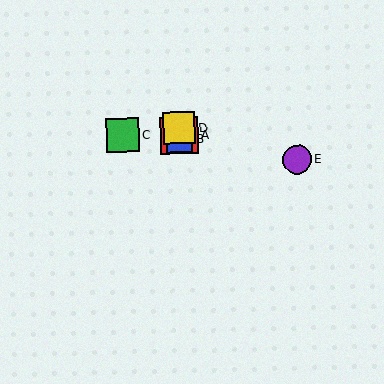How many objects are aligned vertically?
3 objects (A, B, D) are aligned vertically.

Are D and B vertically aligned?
Yes, both are at x≈179.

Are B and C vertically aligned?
No, B is at x≈179 and C is at x≈123.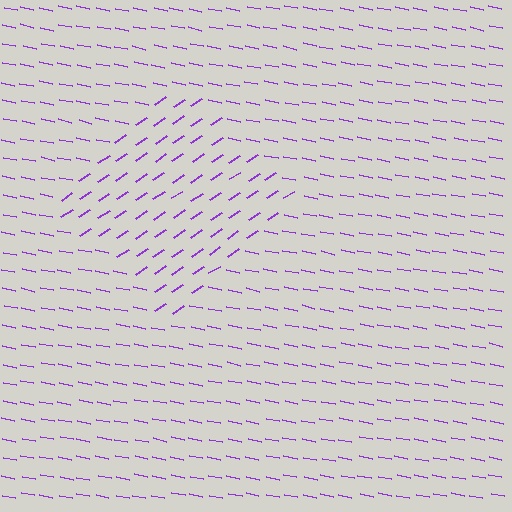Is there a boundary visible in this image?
Yes, there is a texture boundary formed by a change in line orientation.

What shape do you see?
I see a diamond.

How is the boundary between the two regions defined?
The boundary is defined purely by a change in line orientation (approximately 45 degrees difference). All lines are the same color and thickness.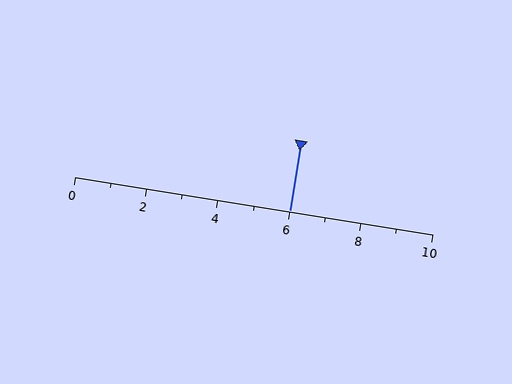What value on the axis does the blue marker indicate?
The marker indicates approximately 6.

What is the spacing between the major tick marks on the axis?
The major ticks are spaced 2 apart.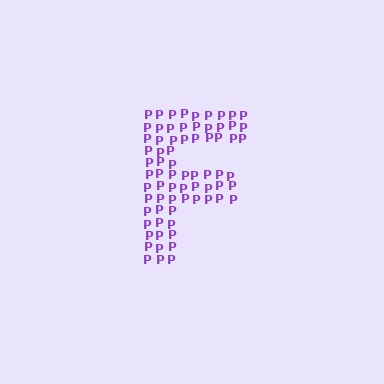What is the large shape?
The large shape is the letter F.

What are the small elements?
The small elements are letter P's.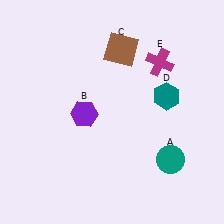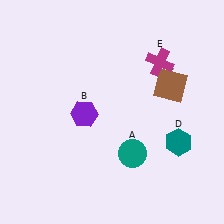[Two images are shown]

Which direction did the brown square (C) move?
The brown square (C) moved right.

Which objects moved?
The objects that moved are: the teal circle (A), the brown square (C), the teal hexagon (D).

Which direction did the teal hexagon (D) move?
The teal hexagon (D) moved down.